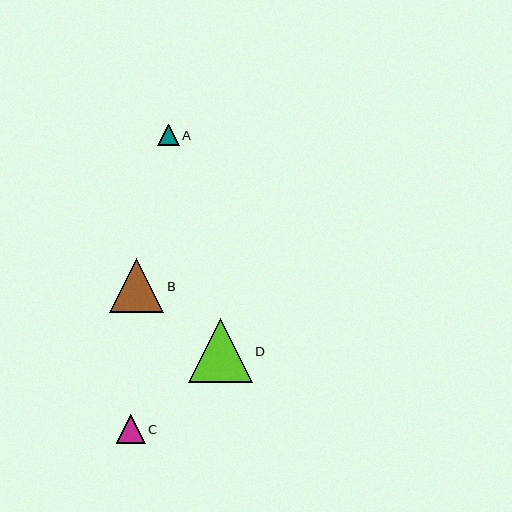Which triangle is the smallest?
Triangle A is the smallest with a size of approximately 21 pixels.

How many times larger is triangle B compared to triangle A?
Triangle B is approximately 2.5 times the size of triangle A.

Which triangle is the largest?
Triangle D is the largest with a size of approximately 64 pixels.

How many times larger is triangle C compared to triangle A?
Triangle C is approximately 1.3 times the size of triangle A.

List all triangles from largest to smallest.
From largest to smallest: D, B, C, A.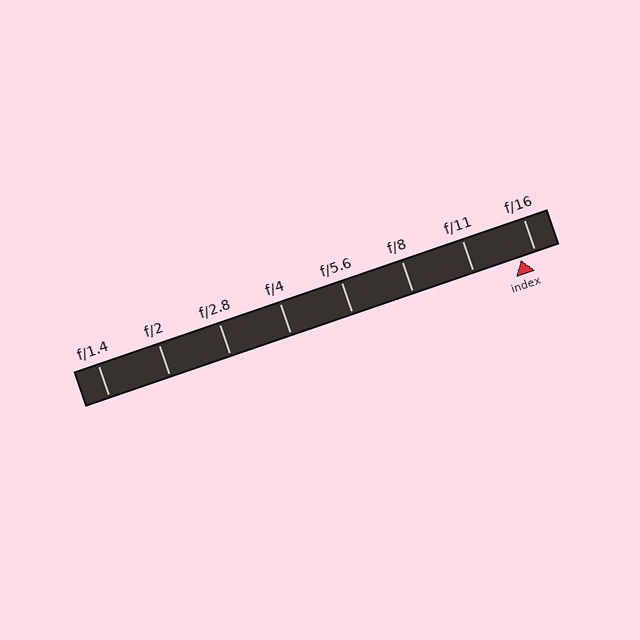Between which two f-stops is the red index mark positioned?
The index mark is between f/11 and f/16.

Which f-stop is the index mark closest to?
The index mark is closest to f/16.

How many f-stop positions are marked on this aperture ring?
There are 8 f-stop positions marked.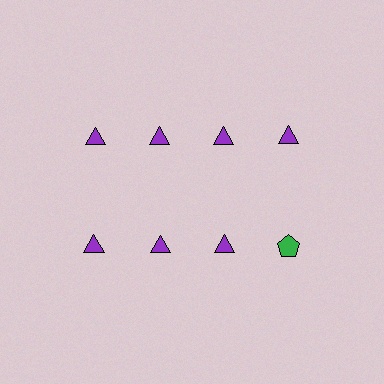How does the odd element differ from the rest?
It differs in both color (green instead of purple) and shape (pentagon instead of triangle).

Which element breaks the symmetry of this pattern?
The green pentagon in the second row, second from right column breaks the symmetry. All other shapes are purple triangles.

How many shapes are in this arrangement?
There are 8 shapes arranged in a grid pattern.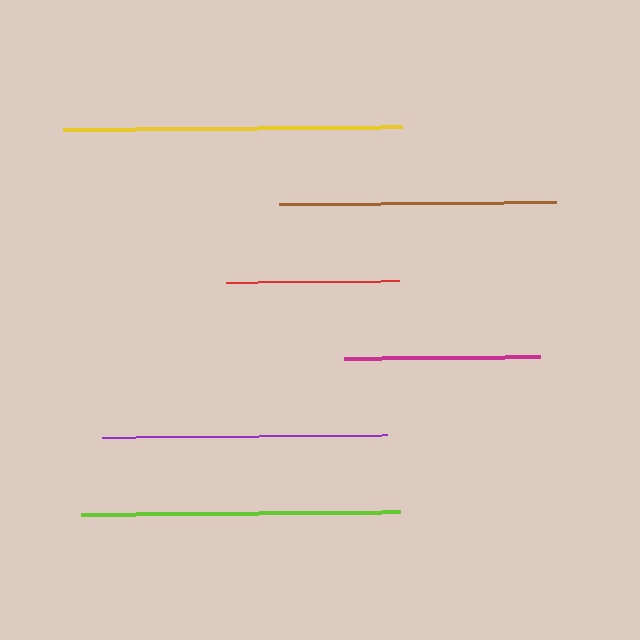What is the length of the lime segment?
The lime segment is approximately 318 pixels long.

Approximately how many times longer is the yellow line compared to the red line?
The yellow line is approximately 2.0 times the length of the red line.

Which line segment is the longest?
The yellow line is the longest at approximately 339 pixels.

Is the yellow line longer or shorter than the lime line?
The yellow line is longer than the lime line.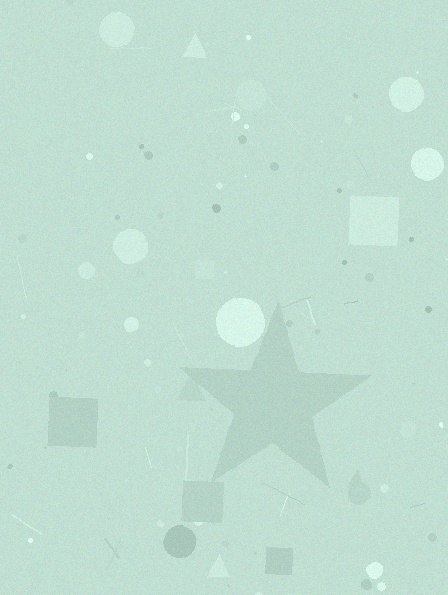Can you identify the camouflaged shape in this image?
The camouflaged shape is a star.